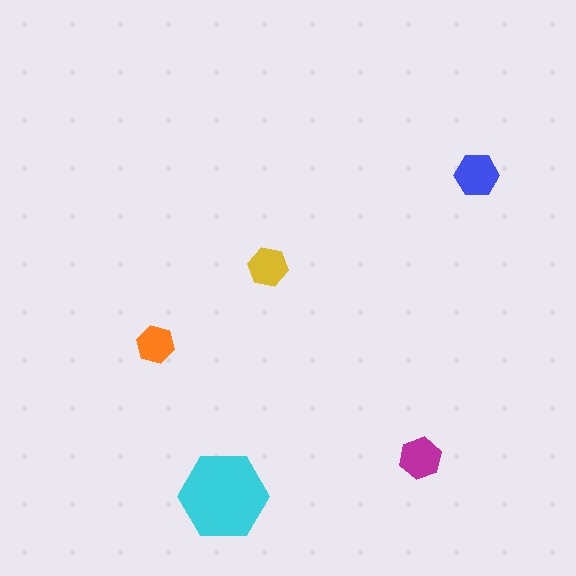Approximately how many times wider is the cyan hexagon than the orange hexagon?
About 2.5 times wider.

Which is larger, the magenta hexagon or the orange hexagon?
The magenta one.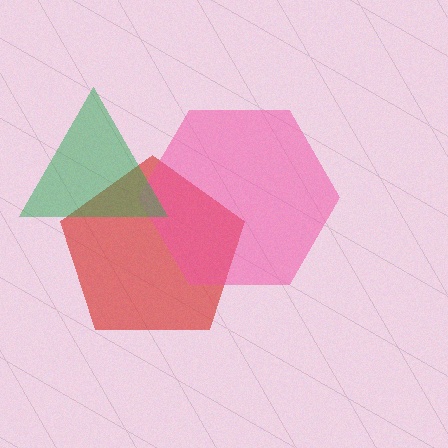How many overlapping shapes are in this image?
There are 3 overlapping shapes in the image.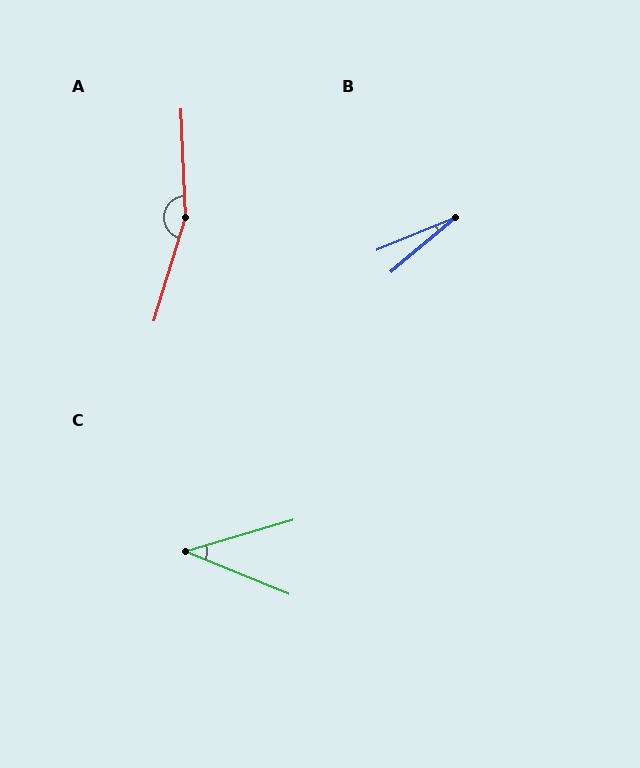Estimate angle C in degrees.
Approximately 38 degrees.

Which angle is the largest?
A, at approximately 161 degrees.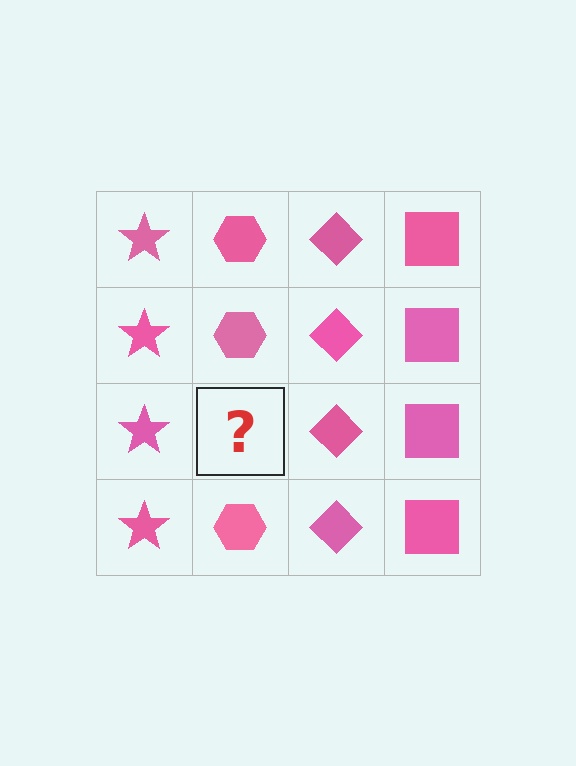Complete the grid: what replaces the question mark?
The question mark should be replaced with a pink hexagon.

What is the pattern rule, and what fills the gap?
The rule is that each column has a consistent shape. The gap should be filled with a pink hexagon.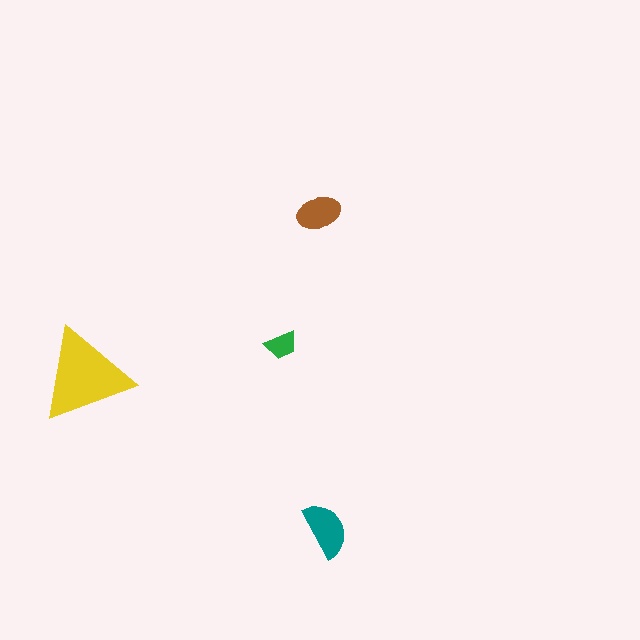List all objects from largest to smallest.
The yellow triangle, the teal semicircle, the brown ellipse, the green trapezoid.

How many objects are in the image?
There are 4 objects in the image.